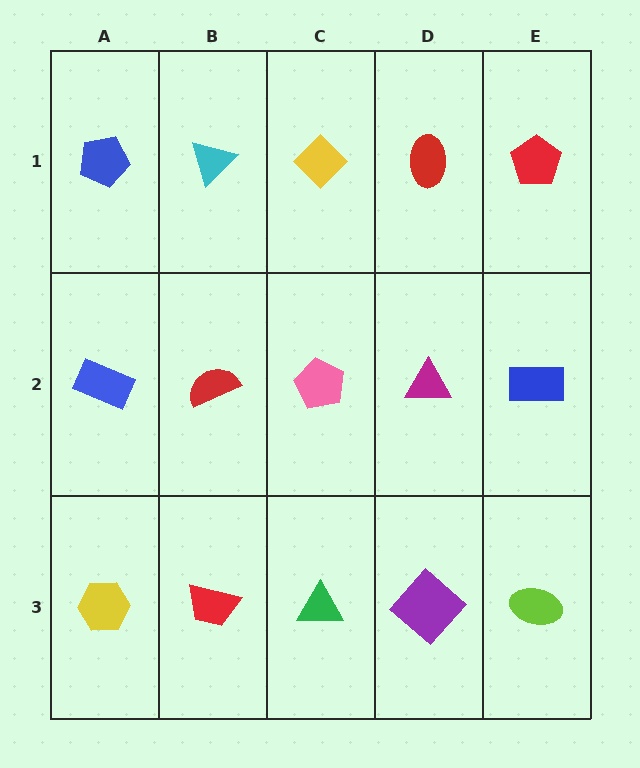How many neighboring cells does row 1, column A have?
2.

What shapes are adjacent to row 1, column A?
A blue rectangle (row 2, column A), a cyan triangle (row 1, column B).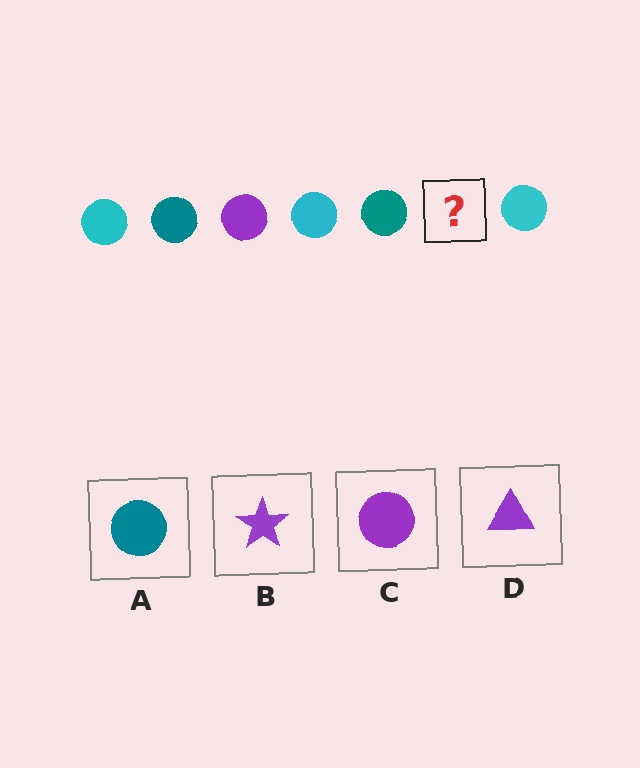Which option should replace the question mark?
Option C.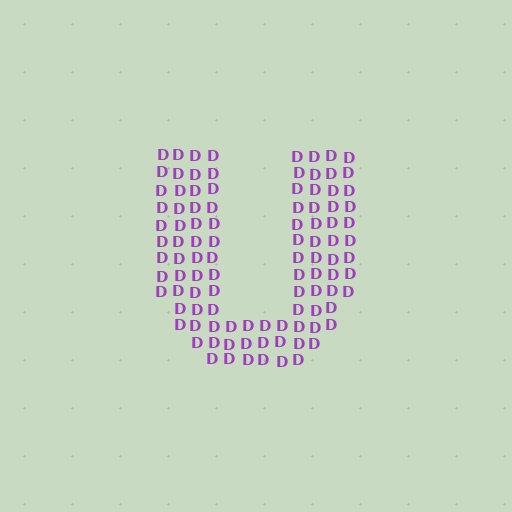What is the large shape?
The large shape is the letter U.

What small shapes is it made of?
It is made of small letter D's.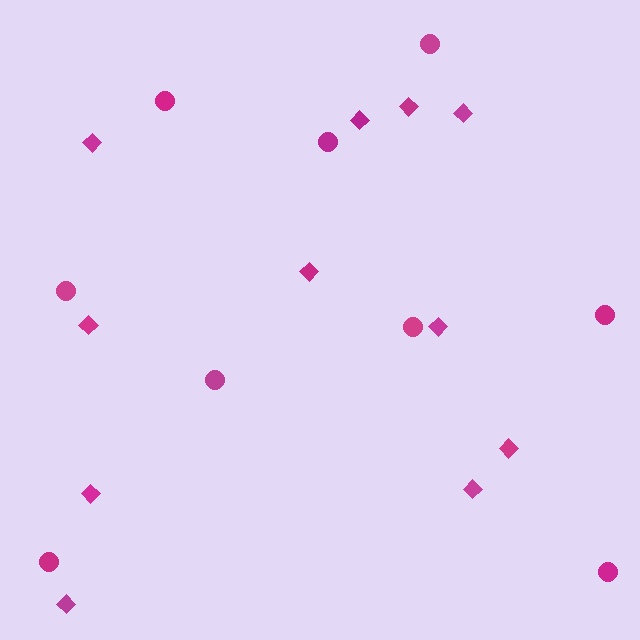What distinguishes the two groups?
There are 2 groups: one group of diamonds (11) and one group of circles (9).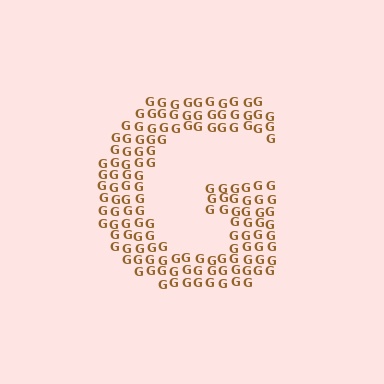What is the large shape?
The large shape is the letter G.